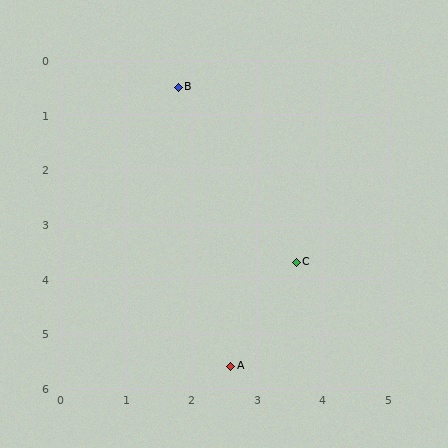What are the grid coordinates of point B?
Point B is at approximately (1.8, 0.5).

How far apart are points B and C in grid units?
Points B and C are about 3.7 grid units apart.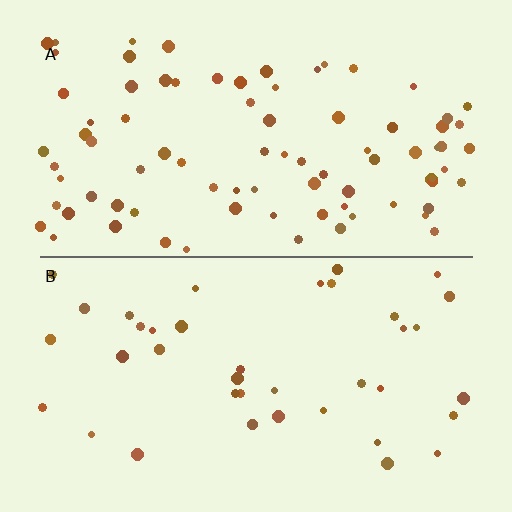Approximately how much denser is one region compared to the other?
Approximately 2.1× — region A over region B.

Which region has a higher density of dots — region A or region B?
A (the top).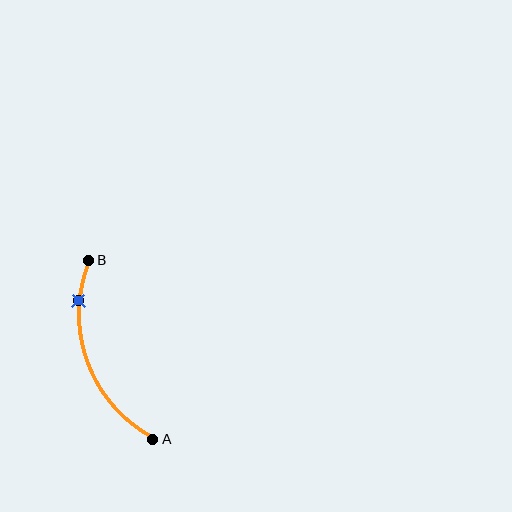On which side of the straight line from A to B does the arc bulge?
The arc bulges to the left of the straight line connecting A and B.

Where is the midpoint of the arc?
The arc midpoint is the point on the curve farthest from the straight line joining A and B. It sits to the left of that line.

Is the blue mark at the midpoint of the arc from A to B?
No. The blue mark lies on the arc but is closer to endpoint B. The arc midpoint would be at the point on the curve equidistant along the arc from both A and B.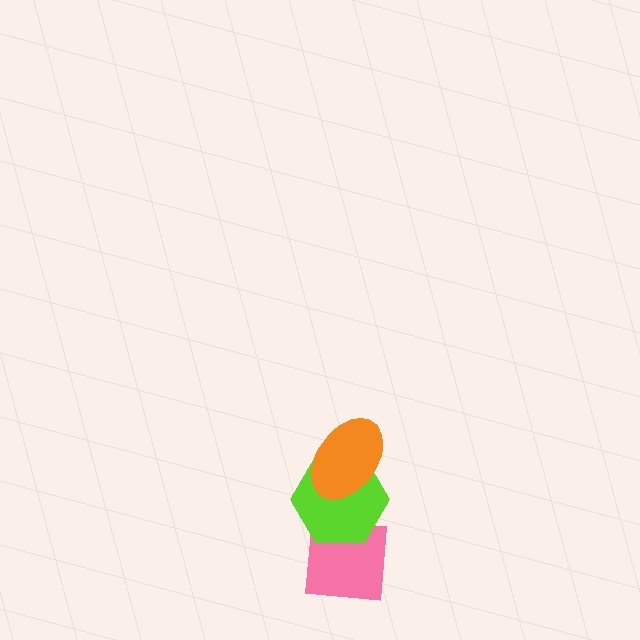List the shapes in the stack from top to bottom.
From top to bottom: the orange ellipse, the lime hexagon, the pink square.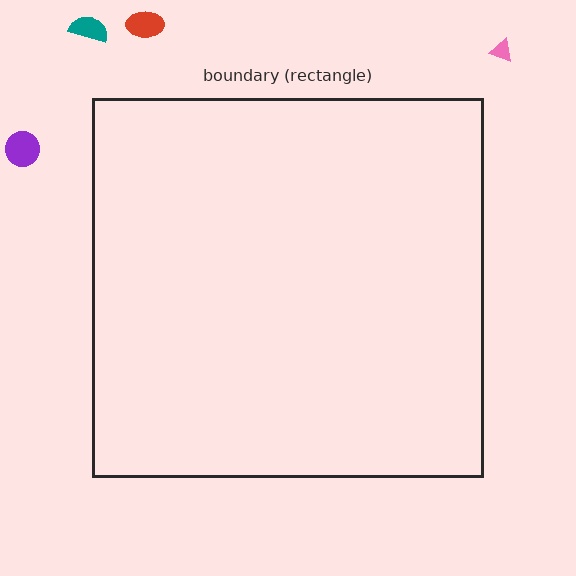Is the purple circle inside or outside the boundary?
Outside.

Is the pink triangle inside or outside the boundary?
Outside.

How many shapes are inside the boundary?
0 inside, 4 outside.